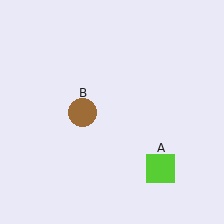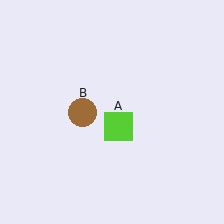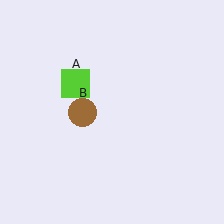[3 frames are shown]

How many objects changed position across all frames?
1 object changed position: lime square (object A).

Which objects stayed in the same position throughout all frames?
Brown circle (object B) remained stationary.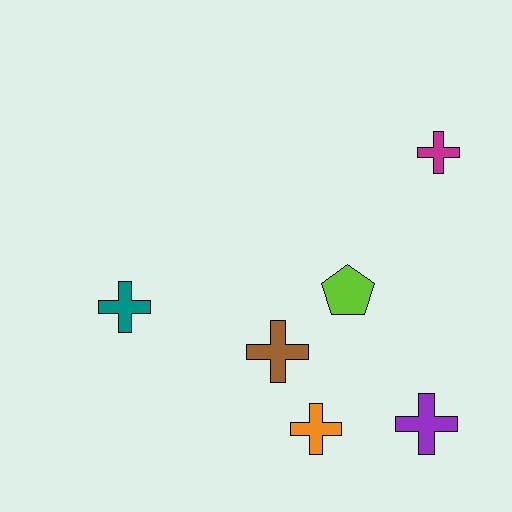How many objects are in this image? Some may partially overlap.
There are 6 objects.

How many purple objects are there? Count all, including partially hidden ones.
There is 1 purple object.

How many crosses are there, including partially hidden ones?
There are 5 crosses.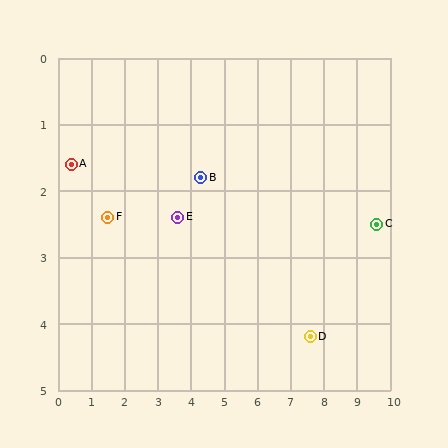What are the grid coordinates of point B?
Point B is at approximately (4.3, 1.8).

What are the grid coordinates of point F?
Point F is at approximately (1.5, 2.4).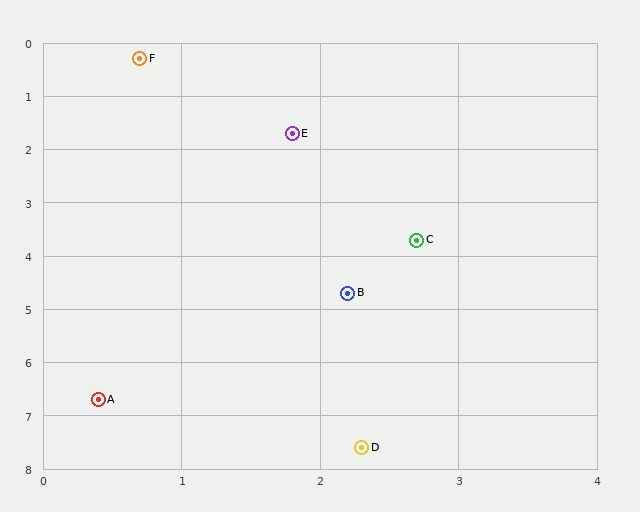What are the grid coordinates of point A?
Point A is at approximately (0.4, 6.7).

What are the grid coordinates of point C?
Point C is at approximately (2.7, 3.7).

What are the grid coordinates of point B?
Point B is at approximately (2.2, 4.7).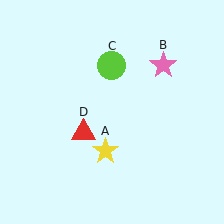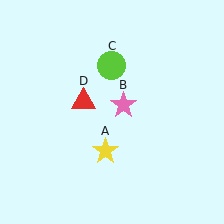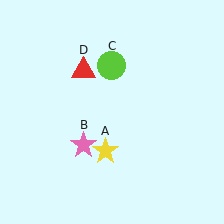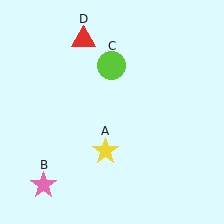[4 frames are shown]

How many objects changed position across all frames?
2 objects changed position: pink star (object B), red triangle (object D).